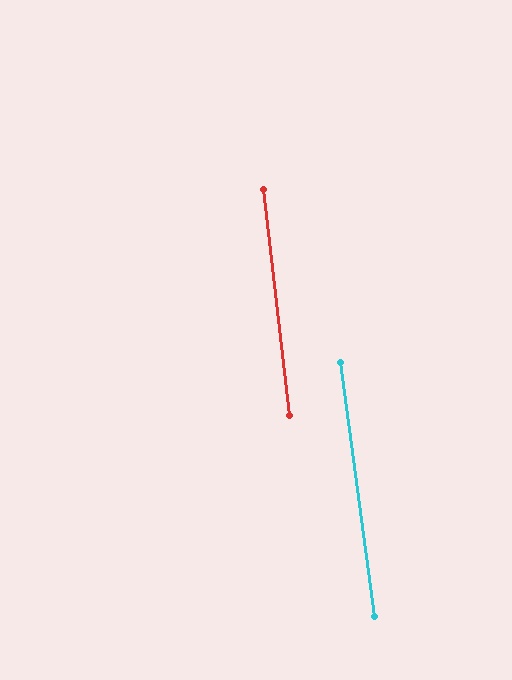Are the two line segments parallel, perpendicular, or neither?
Parallel — their directions differ by only 0.9°.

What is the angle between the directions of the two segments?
Approximately 1 degree.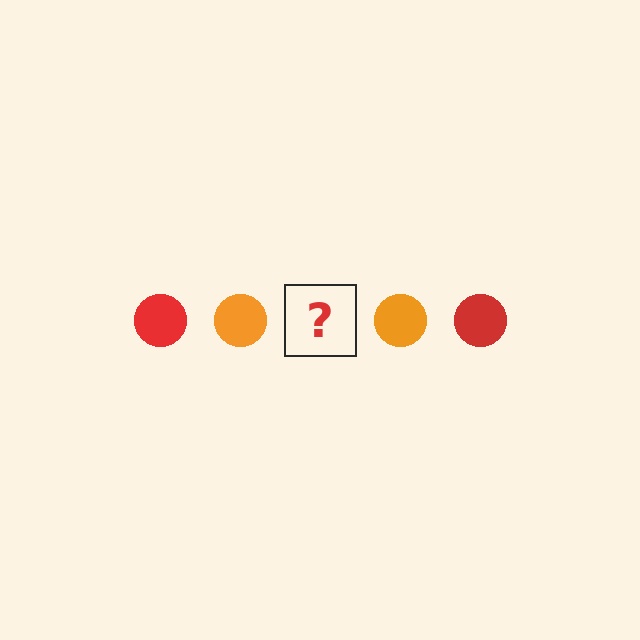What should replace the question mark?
The question mark should be replaced with a red circle.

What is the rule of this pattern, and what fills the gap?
The rule is that the pattern cycles through red, orange circles. The gap should be filled with a red circle.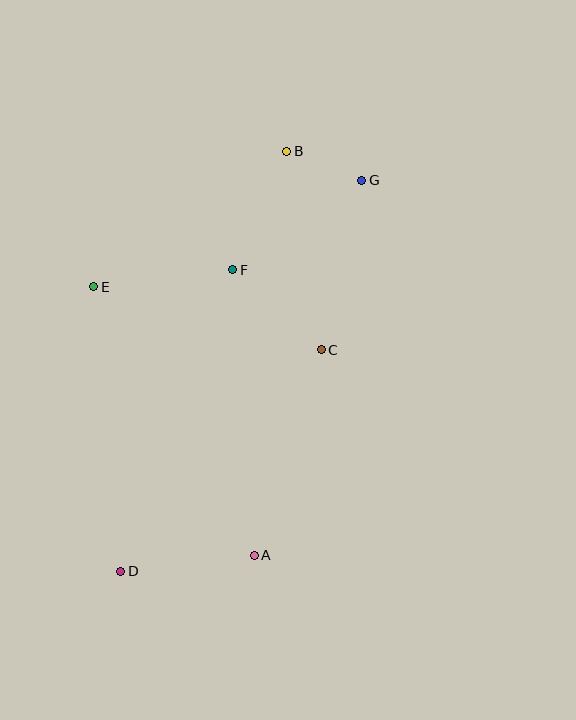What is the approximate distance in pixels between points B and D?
The distance between B and D is approximately 452 pixels.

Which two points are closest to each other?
Points B and G are closest to each other.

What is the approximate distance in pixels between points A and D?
The distance between A and D is approximately 134 pixels.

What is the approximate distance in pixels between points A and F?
The distance between A and F is approximately 286 pixels.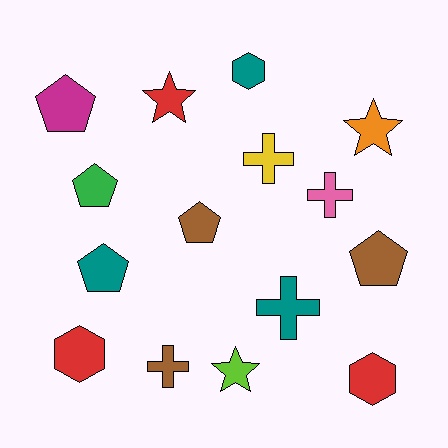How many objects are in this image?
There are 15 objects.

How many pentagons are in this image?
There are 5 pentagons.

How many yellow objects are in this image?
There is 1 yellow object.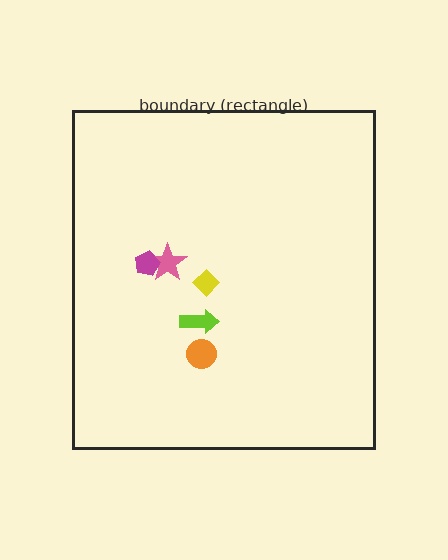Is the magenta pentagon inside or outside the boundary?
Inside.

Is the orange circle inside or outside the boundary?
Inside.